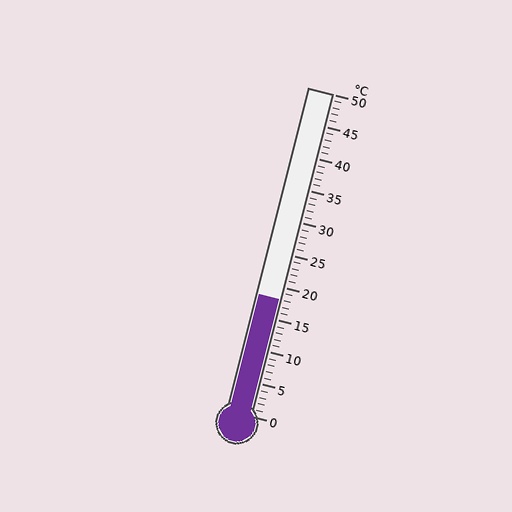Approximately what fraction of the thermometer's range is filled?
The thermometer is filled to approximately 35% of its range.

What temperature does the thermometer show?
The thermometer shows approximately 18°C.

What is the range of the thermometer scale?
The thermometer scale ranges from 0°C to 50°C.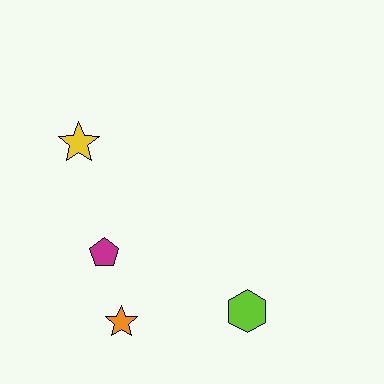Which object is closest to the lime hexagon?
The orange star is closest to the lime hexagon.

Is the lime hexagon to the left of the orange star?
No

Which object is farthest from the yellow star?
The lime hexagon is farthest from the yellow star.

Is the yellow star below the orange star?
No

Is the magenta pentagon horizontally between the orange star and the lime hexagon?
No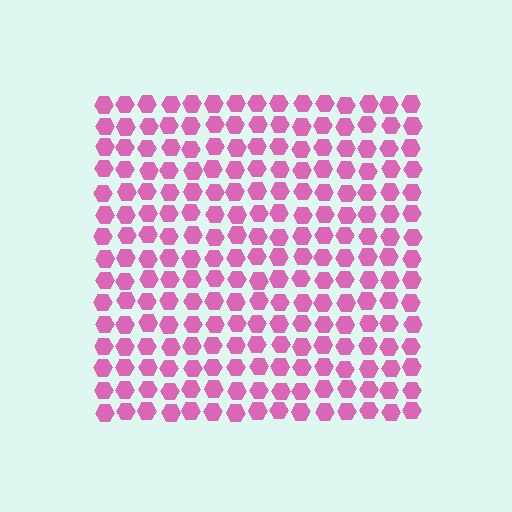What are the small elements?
The small elements are hexagons.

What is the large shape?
The large shape is a square.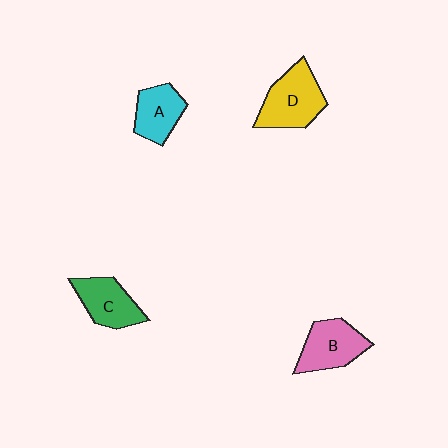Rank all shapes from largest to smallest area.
From largest to smallest: D (yellow), B (pink), C (green), A (cyan).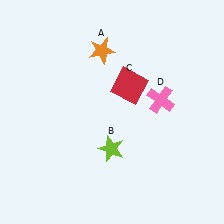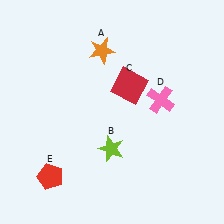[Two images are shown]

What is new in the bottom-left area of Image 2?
A red pentagon (E) was added in the bottom-left area of Image 2.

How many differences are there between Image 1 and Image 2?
There is 1 difference between the two images.